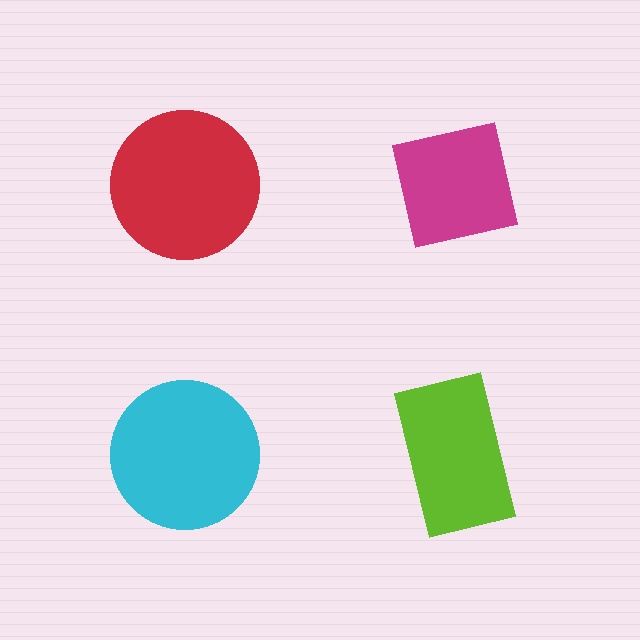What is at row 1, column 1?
A red circle.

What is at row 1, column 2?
A magenta square.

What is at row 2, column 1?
A cyan circle.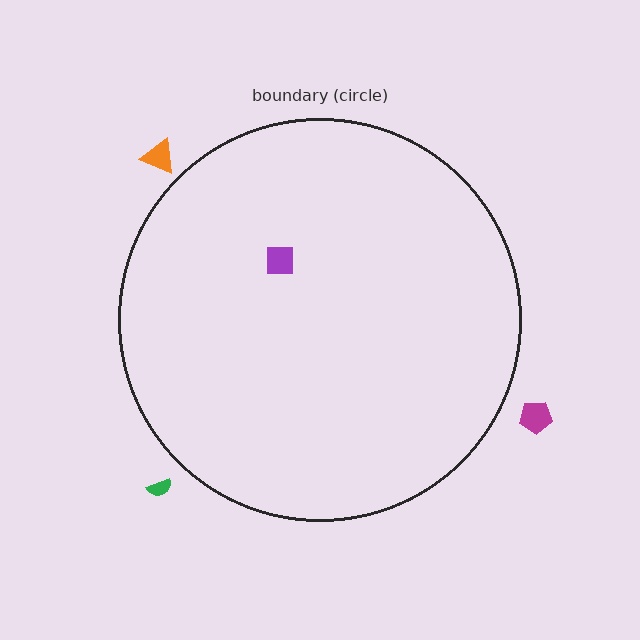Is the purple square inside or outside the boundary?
Inside.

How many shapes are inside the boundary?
1 inside, 3 outside.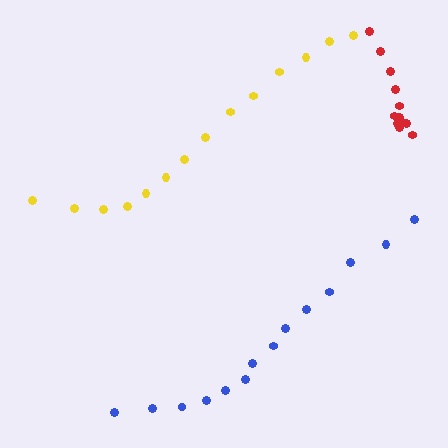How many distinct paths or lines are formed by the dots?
There are 3 distinct paths.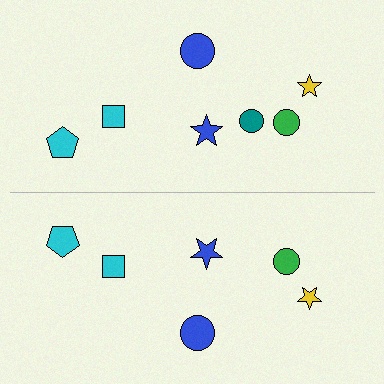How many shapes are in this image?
There are 13 shapes in this image.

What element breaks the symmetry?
A teal circle is missing from the bottom side.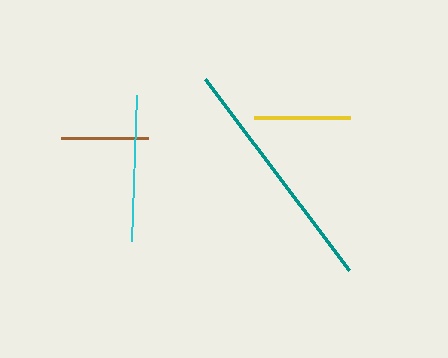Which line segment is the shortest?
The brown line is the shortest at approximately 88 pixels.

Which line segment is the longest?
The teal line is the longest at approximately 240 pixels.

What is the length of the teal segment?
The teal segment is approximately 240 pixels long.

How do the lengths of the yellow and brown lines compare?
The yellow and brown lines are approximately the same length.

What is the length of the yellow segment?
The yellow segment is approximately 96 pixels long.